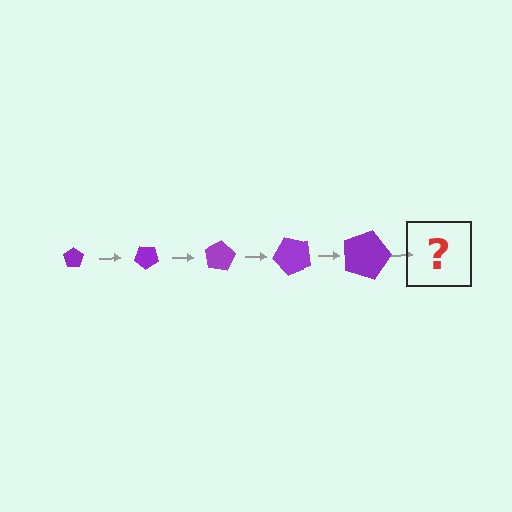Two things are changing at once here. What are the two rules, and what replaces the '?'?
The two rules are that the pentagon grows larger each step and it rotates 40 degrees each step. The '?' should be a pentagon, larger than the previous one and rotated 200 degrees from the start.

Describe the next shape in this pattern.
It should be a pentagon, larger than the previous one and rotated 200 degrees from the start.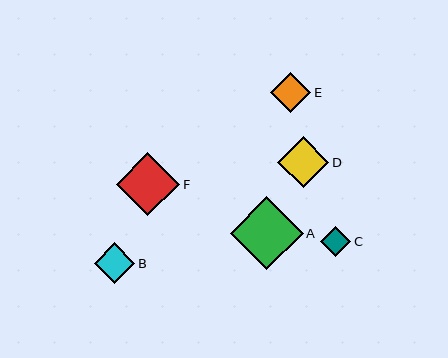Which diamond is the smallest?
Diamond C is the smallest with a size of approximately 30 pixels.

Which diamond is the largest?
Diamond A is the largest with a size of approximately 73 pixels.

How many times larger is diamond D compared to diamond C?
Diamond D is approximately 1.7 times the size of diamond C.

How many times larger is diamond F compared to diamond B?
Diamond F is approximately 1.6 times the size of diamond B.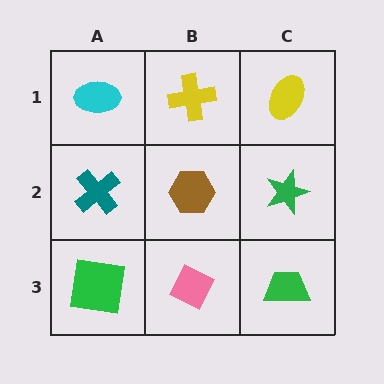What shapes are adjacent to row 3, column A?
A teal cross (row 2, column A), a pink diamond (row 3, column B).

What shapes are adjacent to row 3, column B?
A brown hexagon (row 2, column B), a green square (row 3, column A), a green trapezoid (row 3, column C).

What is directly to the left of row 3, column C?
A pink diamond.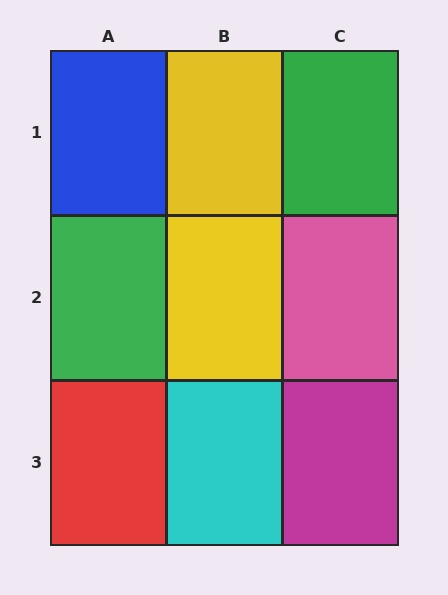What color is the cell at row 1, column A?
Blue.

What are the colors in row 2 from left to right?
Green, yellow, pink.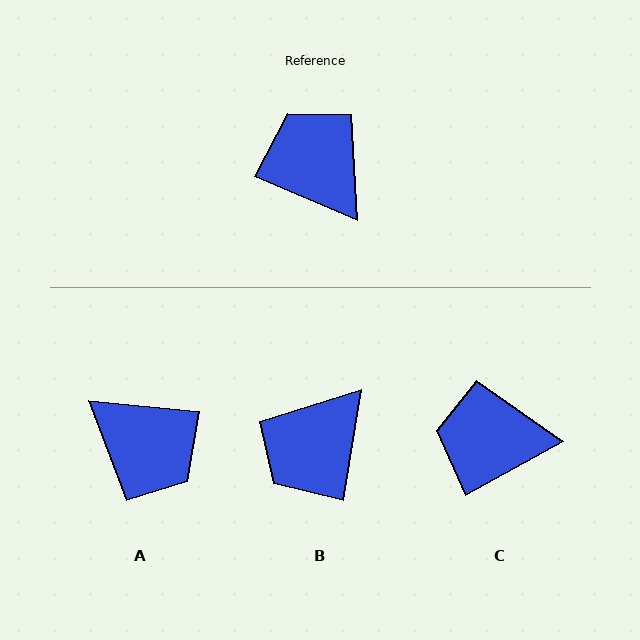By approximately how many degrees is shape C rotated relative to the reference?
Approximately 52 degrees counter-clockwise.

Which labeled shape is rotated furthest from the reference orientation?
A, about 162 degrees away.